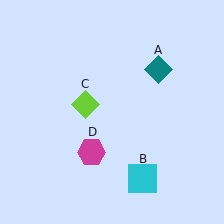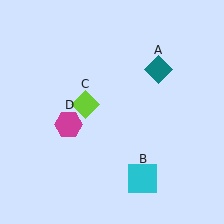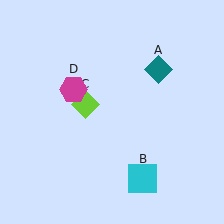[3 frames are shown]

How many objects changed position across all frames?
1 object changed position: magenta hexagon (object D).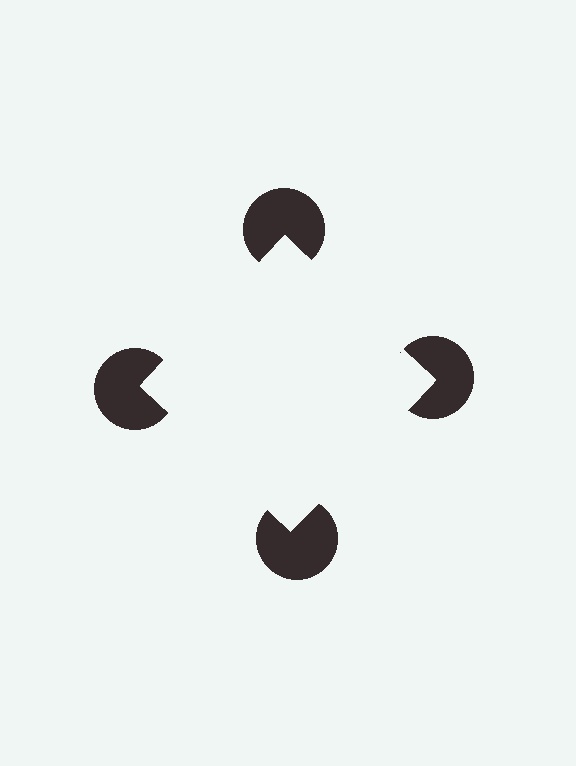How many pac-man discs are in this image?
There are 4 — one at each vertex of the illusory square.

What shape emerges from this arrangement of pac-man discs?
An illusory square — its edges are inferred from the aligned wedge cuts in the pac-man discs, not physically drawn.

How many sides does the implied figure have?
4 sides.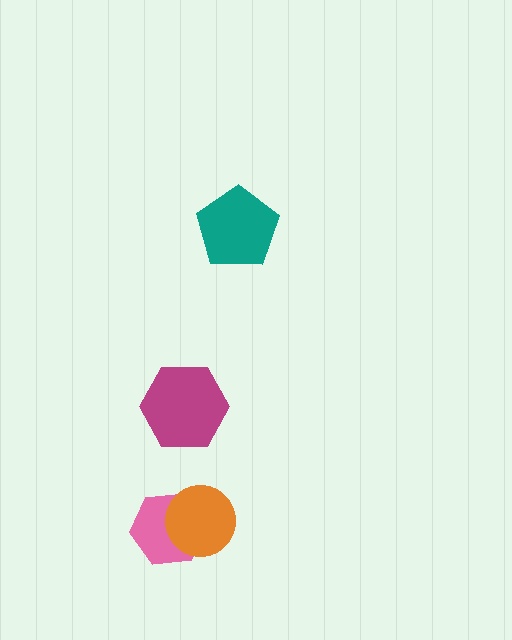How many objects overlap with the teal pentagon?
0 objects overlap with the teal pentagon.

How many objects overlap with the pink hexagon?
1 object overlaps with the pink hexagon.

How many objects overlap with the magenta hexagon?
0 objects overlap with the magenta hexagon.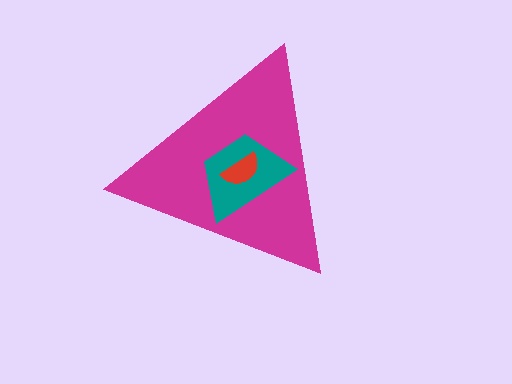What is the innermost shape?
The red semicircle.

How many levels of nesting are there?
3.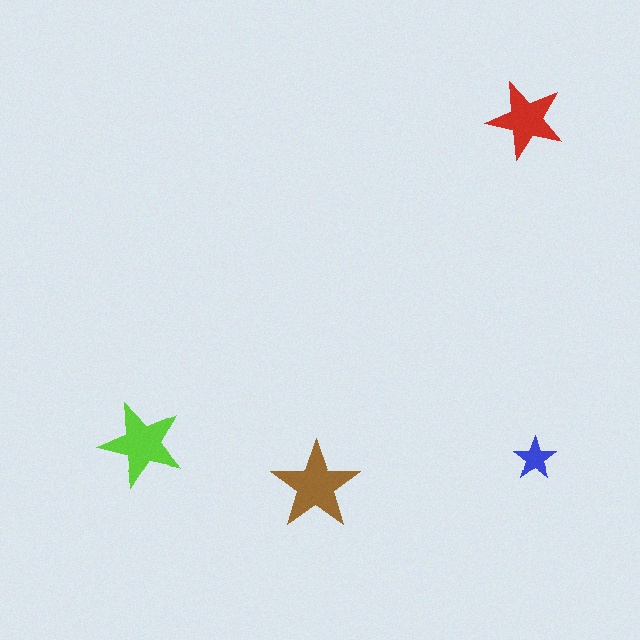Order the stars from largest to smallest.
the brown one, the lime one, the red one, the blue one.